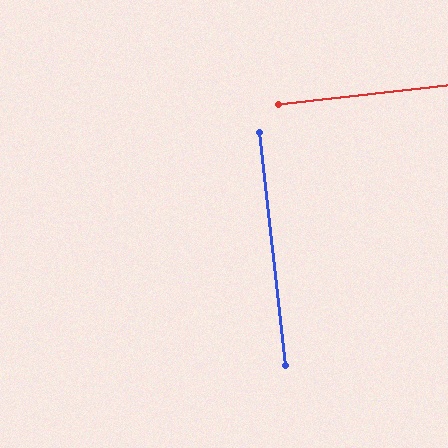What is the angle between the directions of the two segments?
Approximately 90 degrees.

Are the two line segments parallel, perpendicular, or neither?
Perpendicular — they meet at approximately 90°.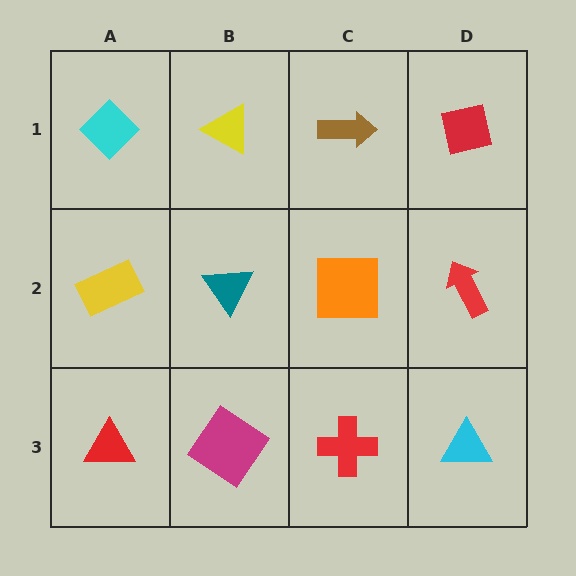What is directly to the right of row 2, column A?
A teal triangle.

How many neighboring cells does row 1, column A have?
2.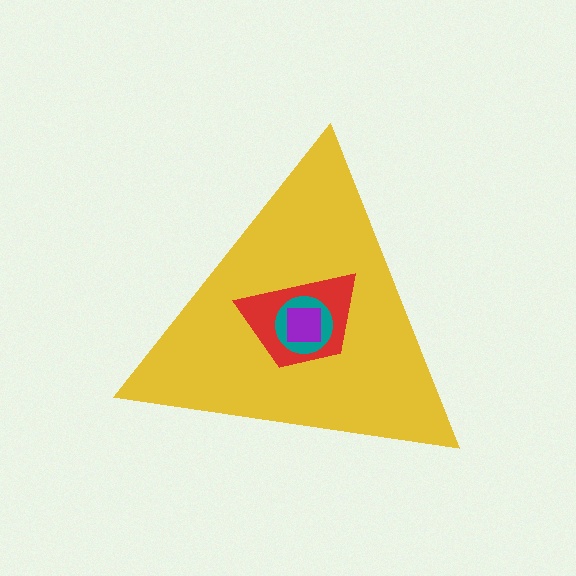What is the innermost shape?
The purple square.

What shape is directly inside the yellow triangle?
The red trapezoid.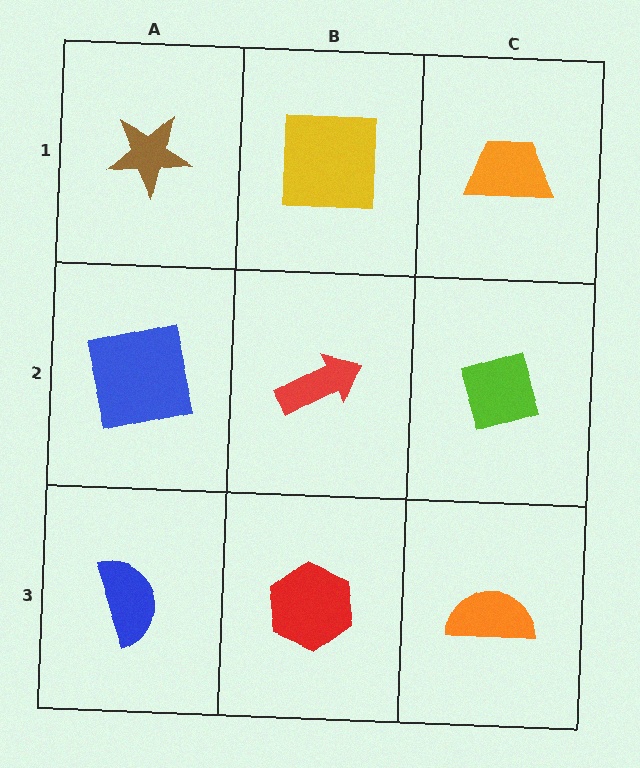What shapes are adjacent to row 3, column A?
A blue square (row 2, column A), a red hexagon (row 3, column B).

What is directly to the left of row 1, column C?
A yellow square.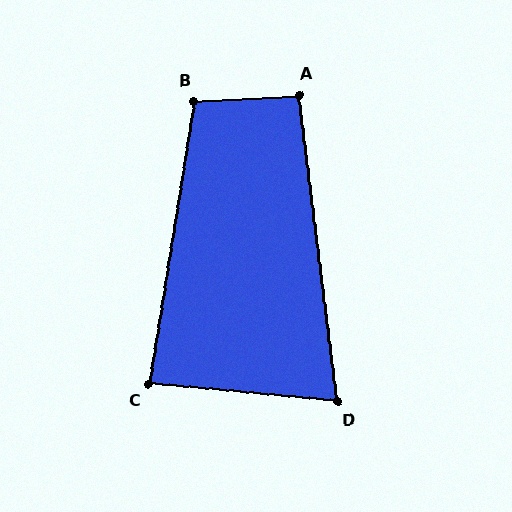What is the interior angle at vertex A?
Approximately 94 degrees (approximately right).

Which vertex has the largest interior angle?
B, at approximately 102 degrees.